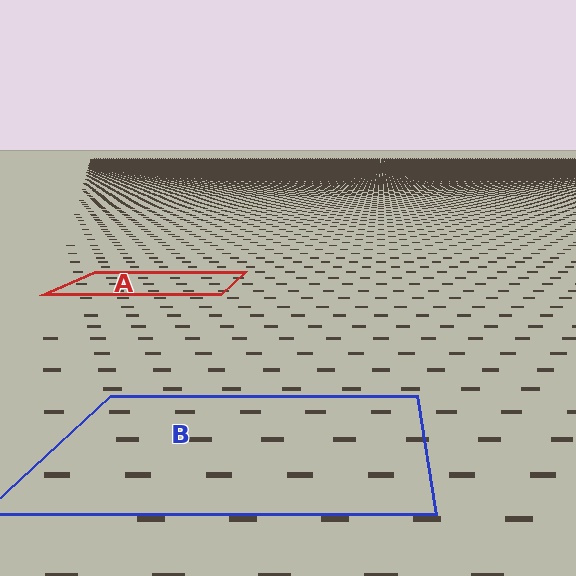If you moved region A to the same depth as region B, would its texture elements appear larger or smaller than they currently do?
They would appear larger. At a closer depth, the same texture elements are projected at a bigger on-screen size.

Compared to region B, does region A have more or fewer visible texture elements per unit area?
Region A has more texture elements per unit area — they are packed more densely because it is farther away.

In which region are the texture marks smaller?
The texture marks are smaller in region A, because it is farther away.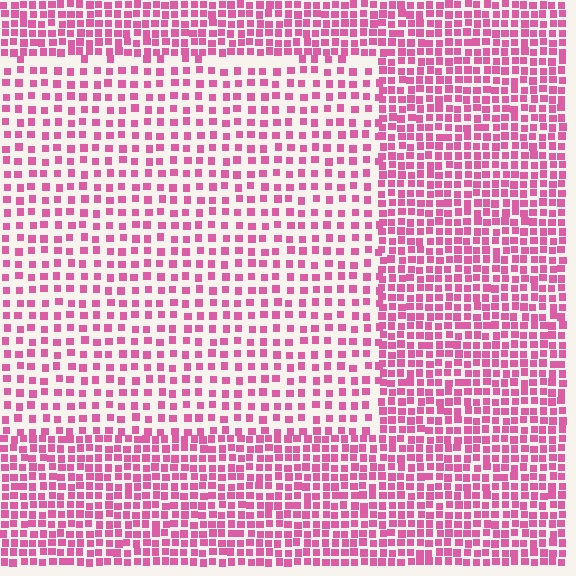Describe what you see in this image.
The image contains small pink elements arranged at two different densities. A rectangle-shaped region is visible where the elements are less densely packed than the surrounding area.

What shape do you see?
I see a rectangle.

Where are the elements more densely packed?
The elements are more densely packed outside the rectangle boundary.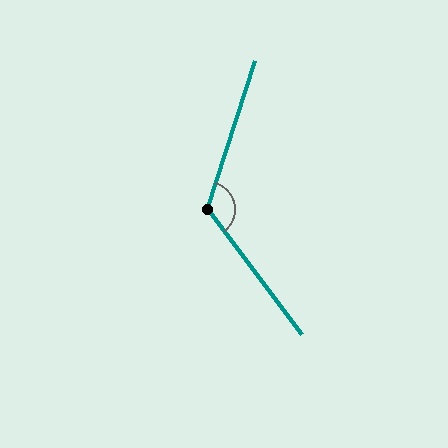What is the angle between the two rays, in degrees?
Approximately 125 degrees.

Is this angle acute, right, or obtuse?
It is obtuse.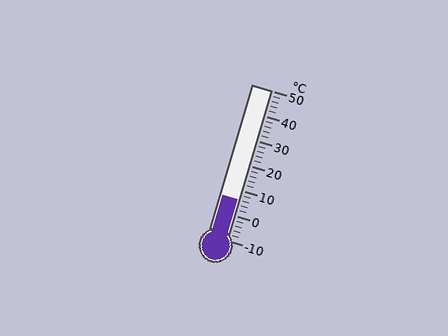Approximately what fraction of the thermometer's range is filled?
The thermometer is filled to approximately 25% of its range.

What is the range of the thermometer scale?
The thermometer scale ranges from -10°C to 50°C.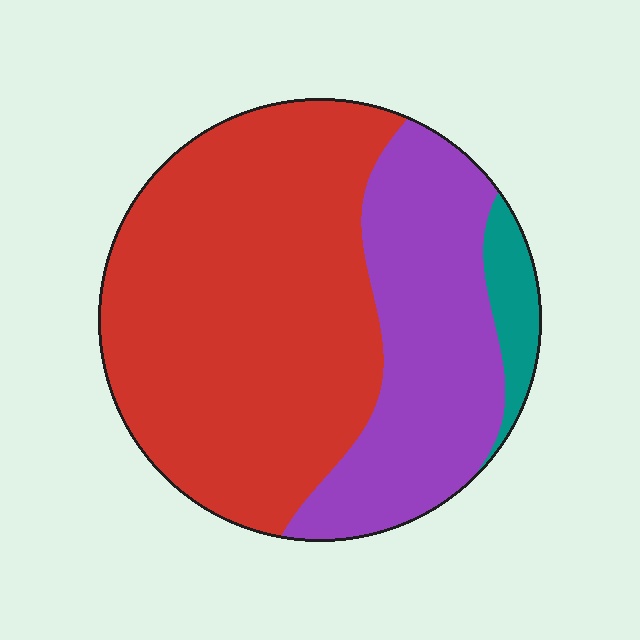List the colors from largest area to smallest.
From largest to smallest: red, purple, teal.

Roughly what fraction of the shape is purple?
Purple takes up about one third (1/3) of the shape.